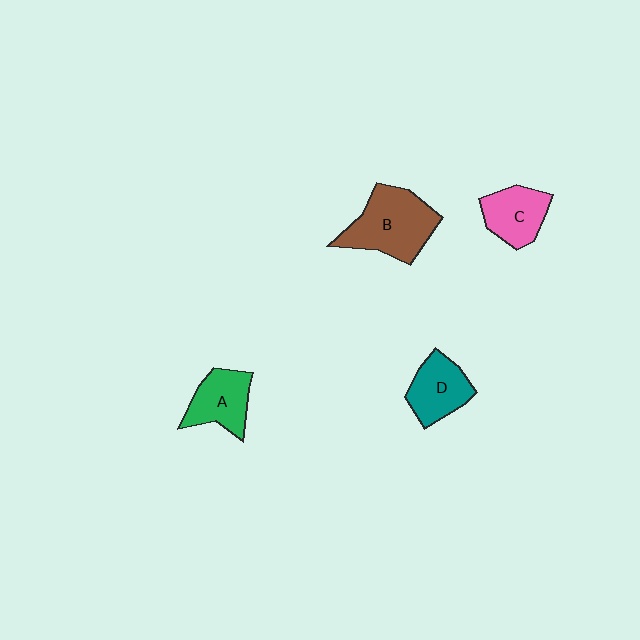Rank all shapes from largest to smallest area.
From largest to smallest: B (brown), D (teal), A (green), C (pink).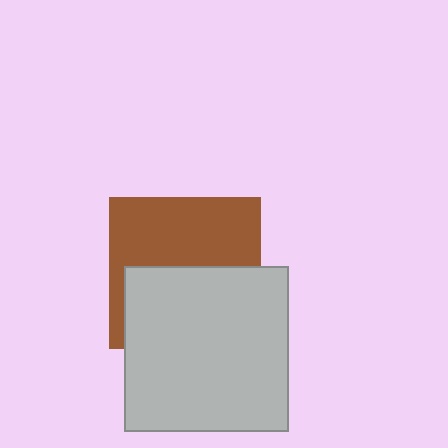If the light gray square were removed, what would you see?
You would see the complete brown square.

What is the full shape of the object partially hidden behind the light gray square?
The partially hidden object is a brown square.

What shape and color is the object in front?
The object in front is a light gray square.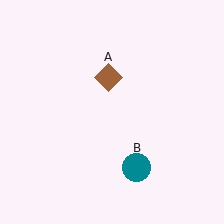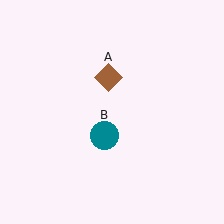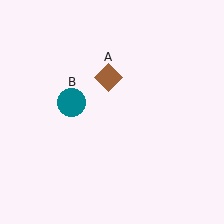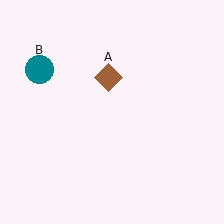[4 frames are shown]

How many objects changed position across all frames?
1 object changed position: teal circle (object B).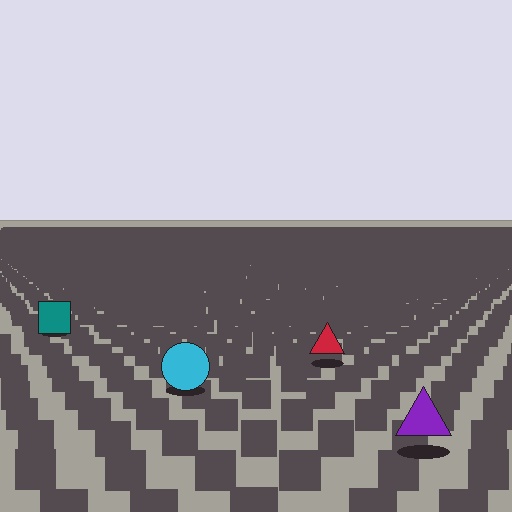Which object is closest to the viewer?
The purple triangle is closest. The texture marks near it are larger and more spread out.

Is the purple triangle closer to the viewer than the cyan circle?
Yes. The purple triangle is closer — you can tell from the texture gradient: the ground texture is coarser near it.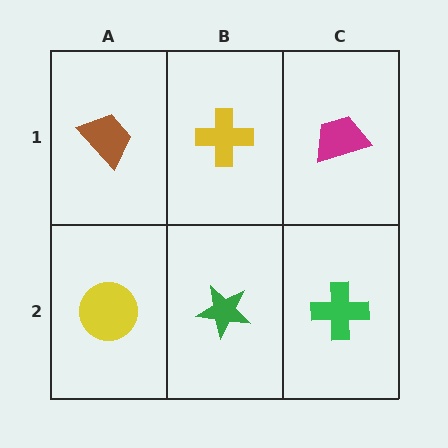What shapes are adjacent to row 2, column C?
A magenta trapezoid (row 1, column C), a green star (row 2, column B).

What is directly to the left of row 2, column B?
A yellow circle.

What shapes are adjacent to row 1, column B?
A green star (row 2, column B), a brown trapezoid (row 1, column A), a magenta trapezoid (row 1, column C).